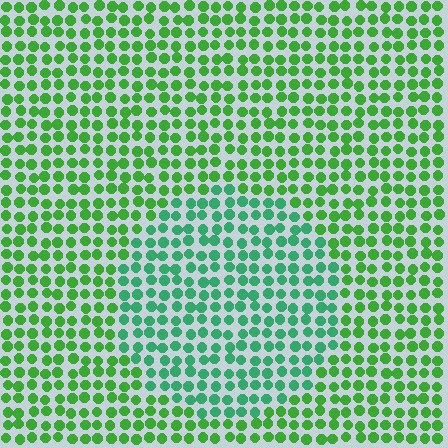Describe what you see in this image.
The image is filled with small green elements in a uniform arrangement. A circle-shaped region is visible where the elements are tinted to a slightly different hue, forming a subtle color boundary.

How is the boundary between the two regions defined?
The boundary is defined purely by a slight shift in hue (about 33 degrees). Spacing, size, and orientation are identical on both sides.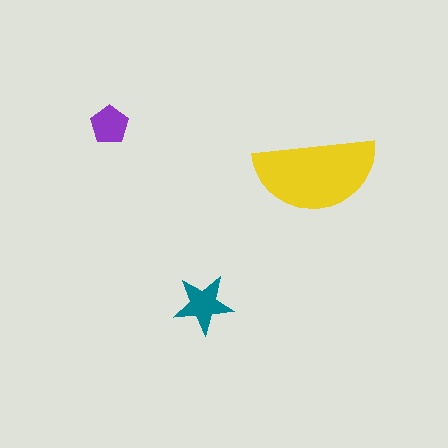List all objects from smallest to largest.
The purple pentagon, the teal star, the yellow semicircle.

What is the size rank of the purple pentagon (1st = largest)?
3rd.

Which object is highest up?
The purple pentagon is topmost.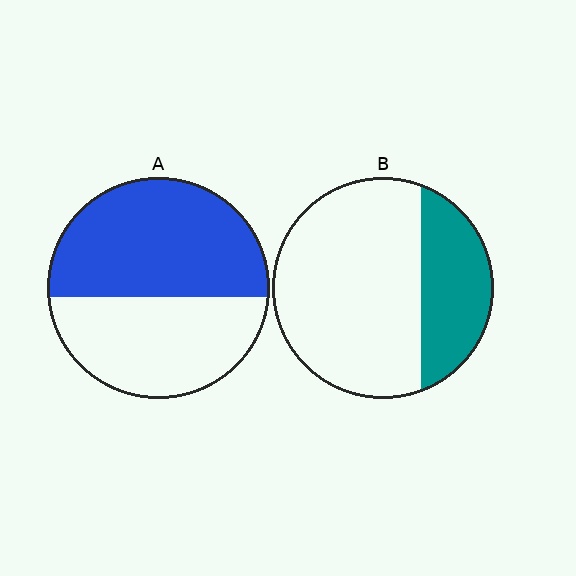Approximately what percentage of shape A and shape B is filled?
A is approximately 55% and B is approximately 30%.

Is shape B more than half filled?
No.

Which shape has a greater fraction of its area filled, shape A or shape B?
Shape A.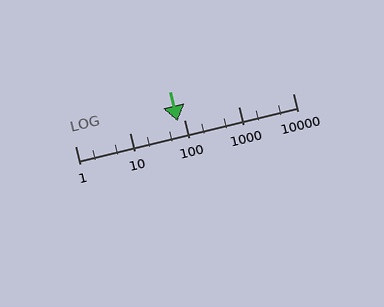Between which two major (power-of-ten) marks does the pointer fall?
The pointer is between 10 and 100.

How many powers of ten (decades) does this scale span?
The scale spans 4 decades, from 1 to 10000.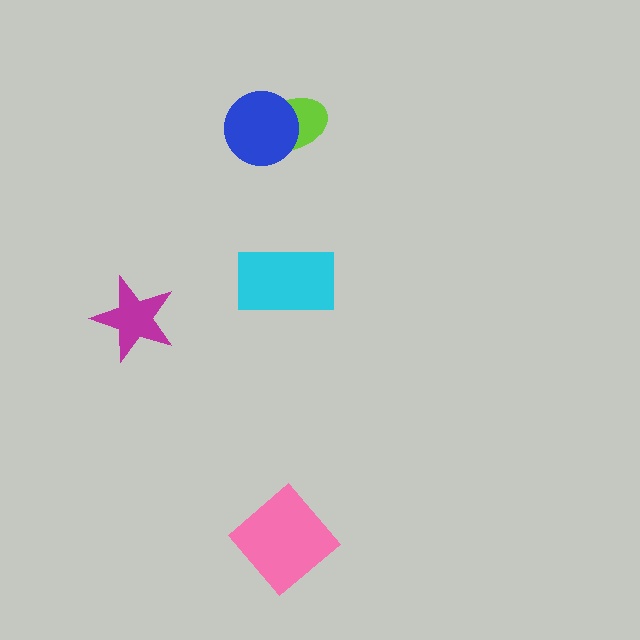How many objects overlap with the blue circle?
1 object overlaps with the blue circle.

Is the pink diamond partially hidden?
No, no other shape covers it.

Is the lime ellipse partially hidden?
Yes, it is partially covered by another shape.